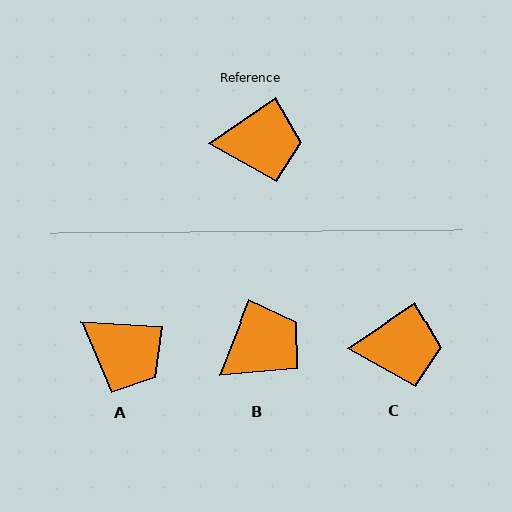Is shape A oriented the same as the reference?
No, it is off by about 38 degrees.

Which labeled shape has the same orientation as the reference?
C.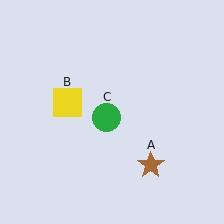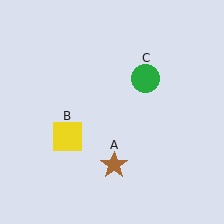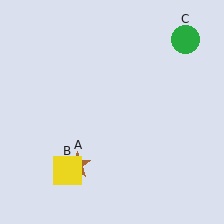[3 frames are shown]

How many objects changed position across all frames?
3 objects changed position: brown star (object A), yellow square (object B), green circle (object C).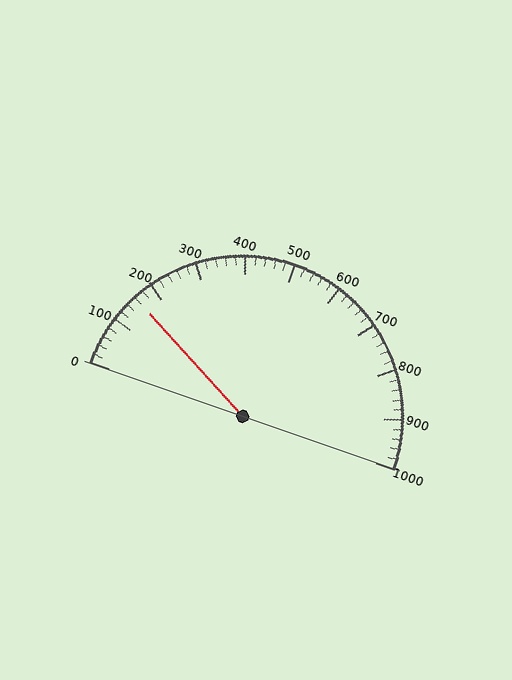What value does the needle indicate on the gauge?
The needle indicates approximately 160.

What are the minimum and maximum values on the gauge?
The gauge ranges from 0 to 1000.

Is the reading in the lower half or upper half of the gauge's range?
The reading is in the lower half of the range (0 to 1000).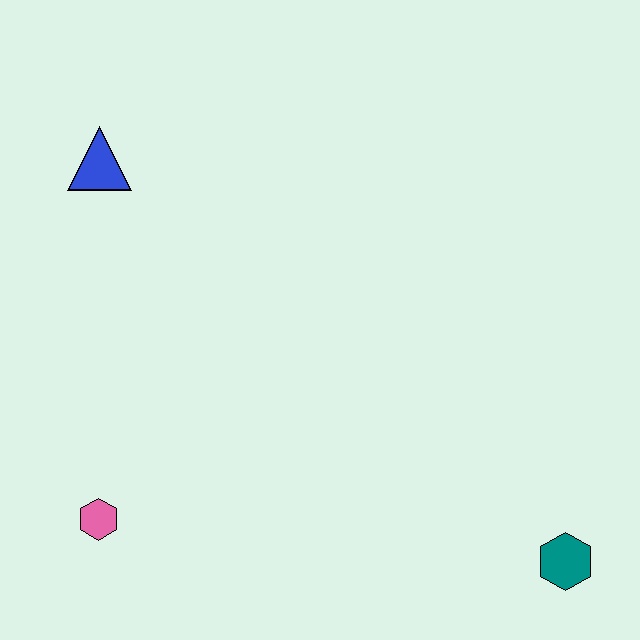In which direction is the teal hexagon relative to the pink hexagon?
The teal hexagon is to the right of the pink hexagon.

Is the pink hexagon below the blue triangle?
Yes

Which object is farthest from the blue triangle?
The teal hexagon is farthest from the blue triangle.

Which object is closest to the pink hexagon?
The blue triangle is closest to the pink hexagon.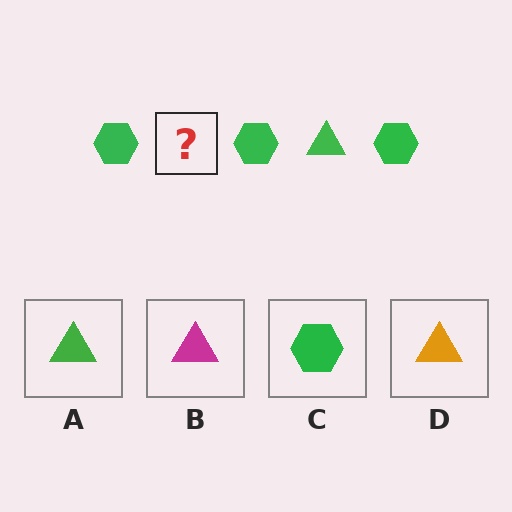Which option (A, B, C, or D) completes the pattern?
A.